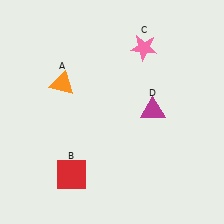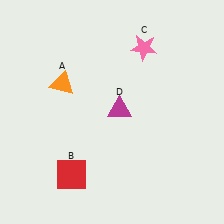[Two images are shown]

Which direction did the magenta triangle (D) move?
The magenta triangle (D) moved left.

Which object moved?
The magenta triangle (D) moved left.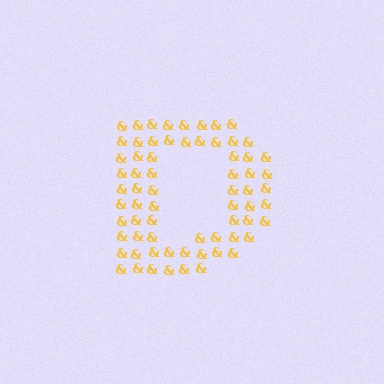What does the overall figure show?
The overall figure shows the letter D.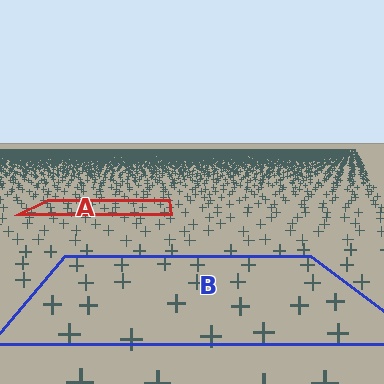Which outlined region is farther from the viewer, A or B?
Region A is farther from the viewer — the texture elements inside it appear smaller and more densely packed.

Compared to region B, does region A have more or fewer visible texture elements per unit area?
Region A has more texture elements per unit area — they are packed more densely because it is farther away.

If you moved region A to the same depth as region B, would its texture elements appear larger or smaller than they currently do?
They would appear larger. At a closer depth, the same texture elements are projected at a bigger on-screen size.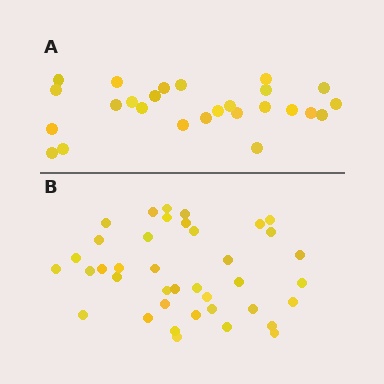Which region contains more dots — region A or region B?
Region B (the bottom region) has more dots.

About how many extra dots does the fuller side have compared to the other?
Region B has approximately 15 more dots than region A.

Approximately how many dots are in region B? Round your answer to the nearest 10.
About 40 dots. (The exact count is 39, which rounds to 40.)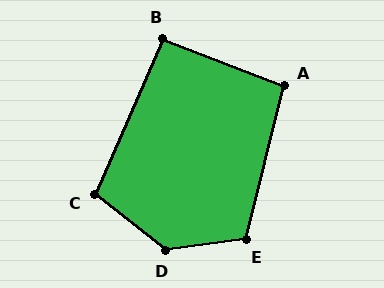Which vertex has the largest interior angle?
D, at approximately 134 degrees.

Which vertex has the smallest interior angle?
B, at approximately 92 degrees.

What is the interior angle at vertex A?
Approximately 97 degrees (obtuse).